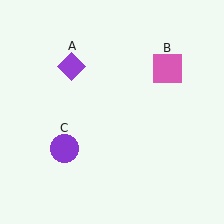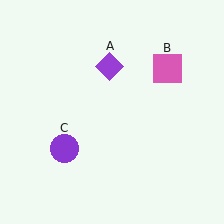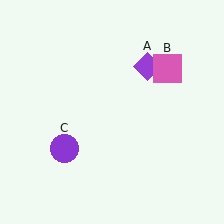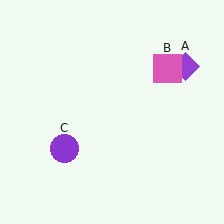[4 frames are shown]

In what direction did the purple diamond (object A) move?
The purple diamond (object A) moved right.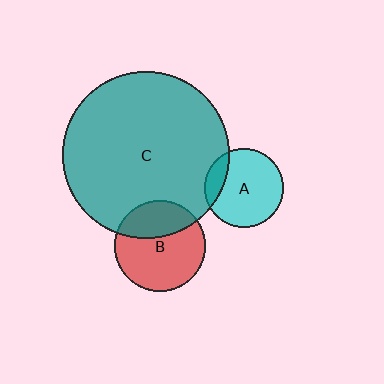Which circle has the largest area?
Circle C (teal).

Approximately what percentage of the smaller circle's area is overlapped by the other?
Approximately 15%.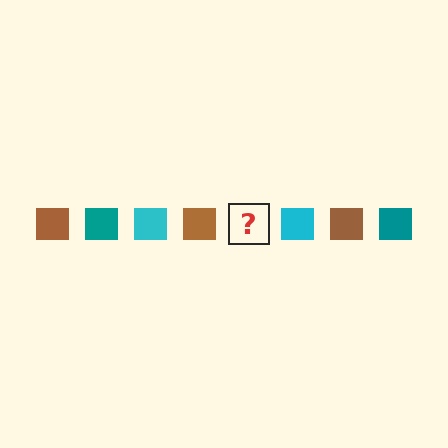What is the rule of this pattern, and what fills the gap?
The rule is that the pattern cycles through brown, teal, cyan squares. The gap should be filled with a teal square.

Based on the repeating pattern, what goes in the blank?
The blank should be a teal square.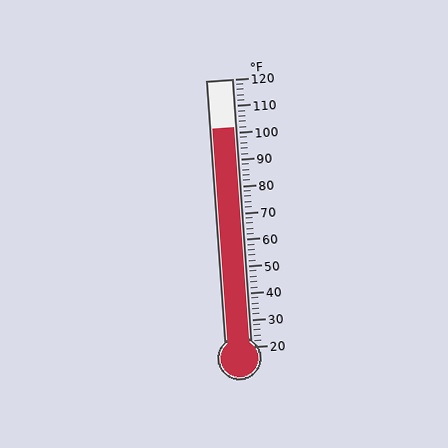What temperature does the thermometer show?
The thermometer shows approximately 102°F.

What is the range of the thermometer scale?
The thermometer scale ranges from 20°F to 120°F.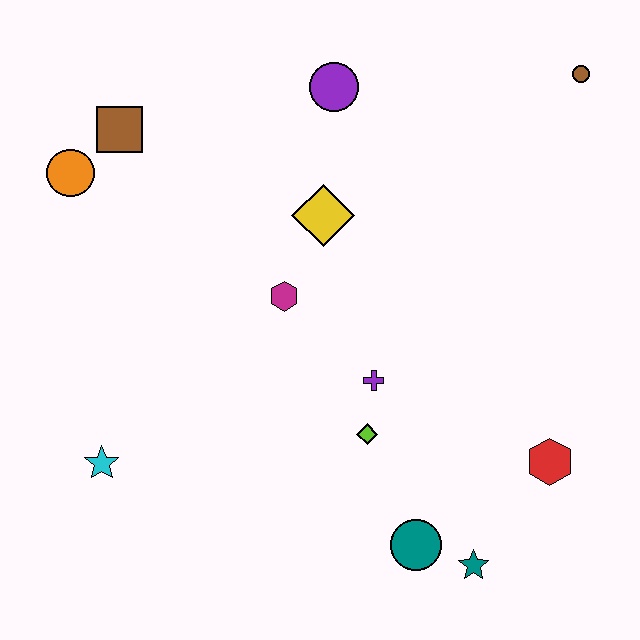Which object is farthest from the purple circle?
The teal star is farthest from the purple circle.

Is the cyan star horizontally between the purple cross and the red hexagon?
No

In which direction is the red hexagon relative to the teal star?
The red hexagon is above the teal star.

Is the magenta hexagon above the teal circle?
Yes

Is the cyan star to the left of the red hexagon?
Yes